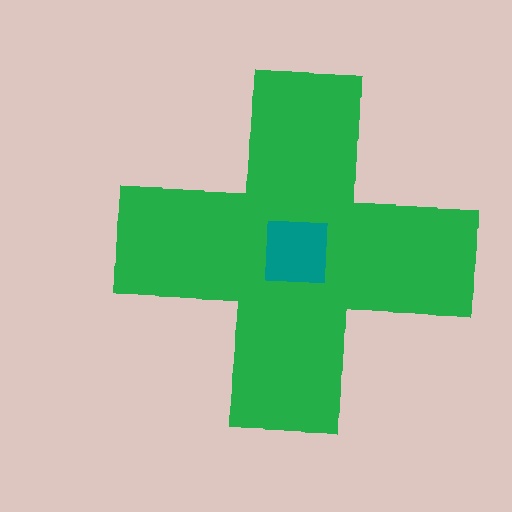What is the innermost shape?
The teal square.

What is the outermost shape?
The green cross.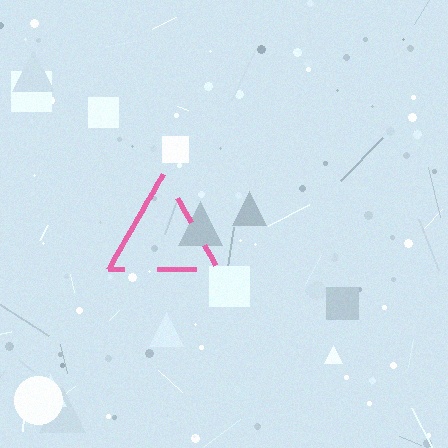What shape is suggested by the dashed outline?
The dashed outline suggests a triangle.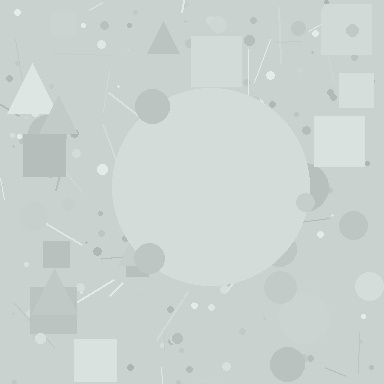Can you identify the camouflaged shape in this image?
The camouflaged shape is a circle.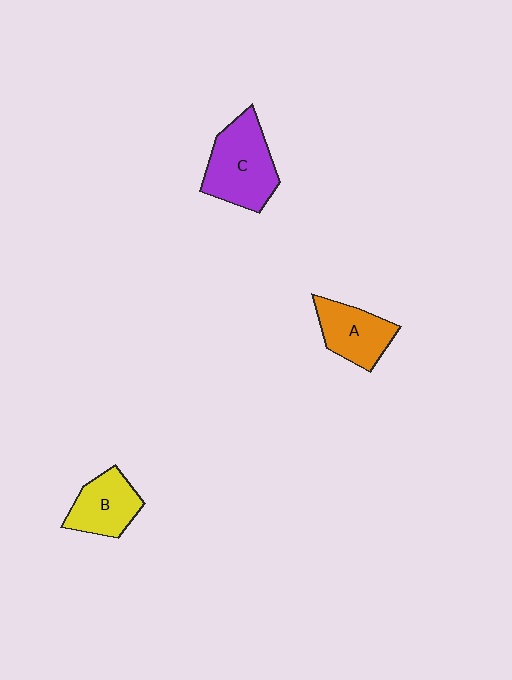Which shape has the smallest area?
Shape B (yellow).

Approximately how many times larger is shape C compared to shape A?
Approximately 1.4 times.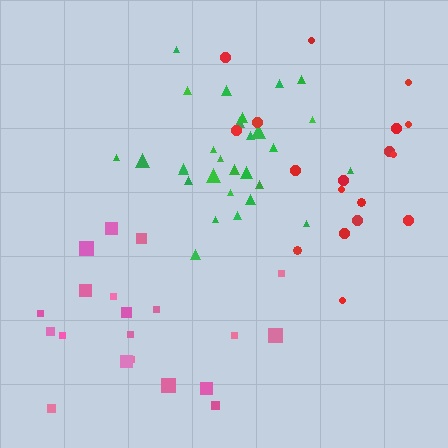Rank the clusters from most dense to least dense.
green, pink, red.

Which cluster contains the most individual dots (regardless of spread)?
Green (30).